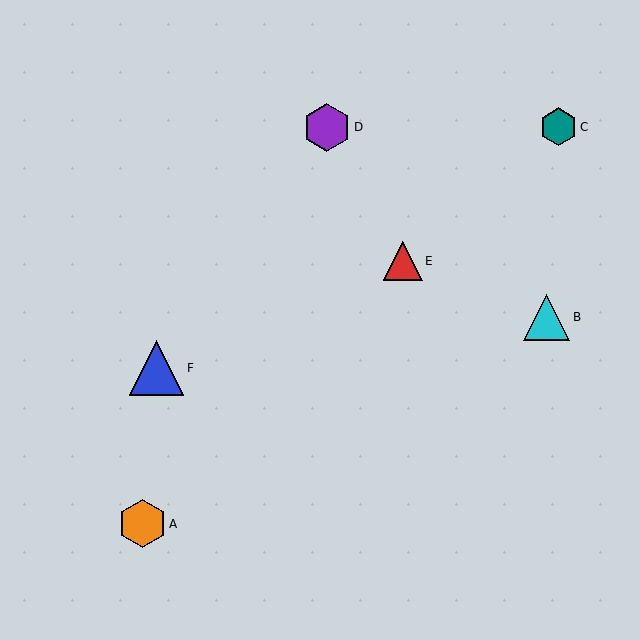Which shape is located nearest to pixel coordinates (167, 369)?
The blue triangle (labeled F) at (157, 368) is nearest to that location.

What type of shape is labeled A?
Shape A is an orange hexagon.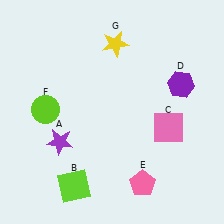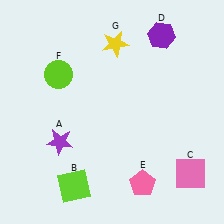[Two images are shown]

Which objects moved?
The objects that moved are: the pink square (C), the purple hexagon (D), the lime circle (F).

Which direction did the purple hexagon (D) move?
The purple hexagon (D) moved up.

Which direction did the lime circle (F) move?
The lime circle (F) moved up.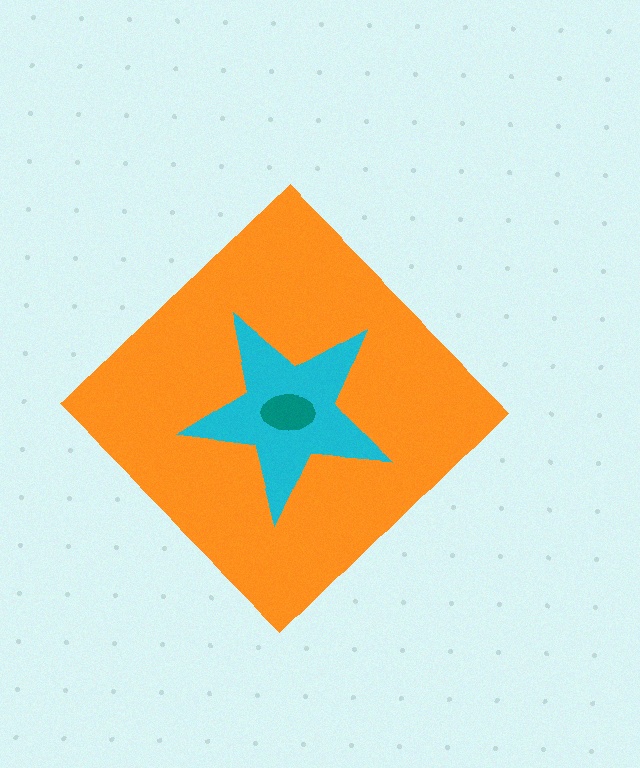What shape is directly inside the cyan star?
The teal ellipse.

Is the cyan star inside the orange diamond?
Yes.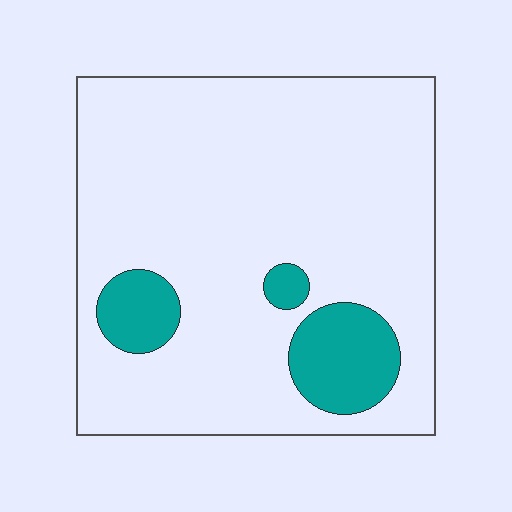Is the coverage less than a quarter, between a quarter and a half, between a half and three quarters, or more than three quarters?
Less than a quarter.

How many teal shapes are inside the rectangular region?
3.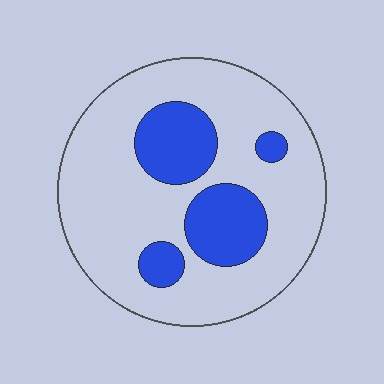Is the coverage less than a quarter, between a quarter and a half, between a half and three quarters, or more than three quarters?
Less than a quarter.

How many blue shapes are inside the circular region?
4.